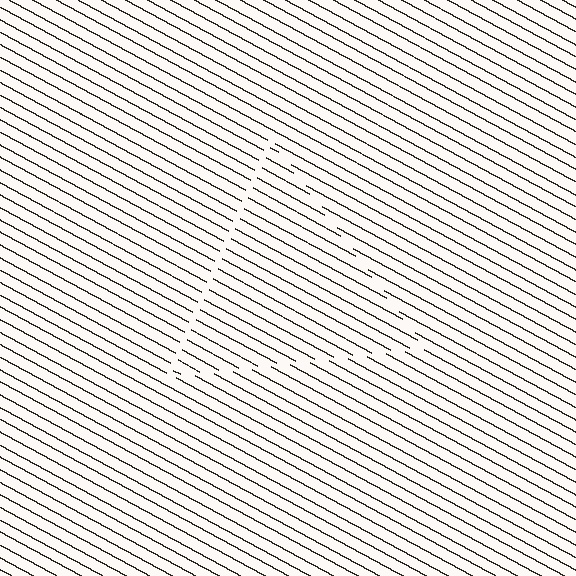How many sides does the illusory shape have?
3 sides — the line-ends trace a triangle.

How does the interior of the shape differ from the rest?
The interior of the shape contains the same grating, shifted by half a period — the contour is defined by the phase discontinuity where line-ends from the inner and outer gratings abut.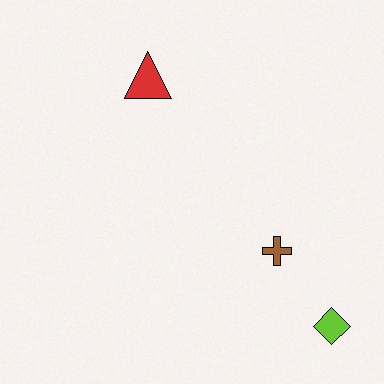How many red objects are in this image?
There is 1 red object.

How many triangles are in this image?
There is 1 triangle.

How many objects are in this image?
There are 3 objects.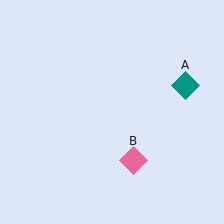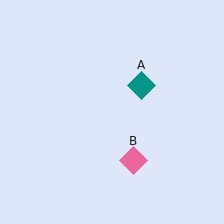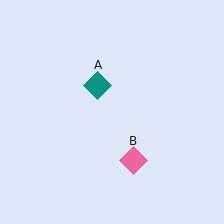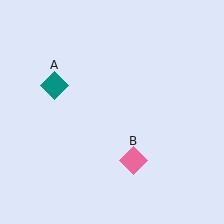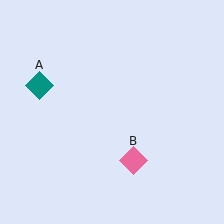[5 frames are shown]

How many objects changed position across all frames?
1 object changed position: teal diamond (object A).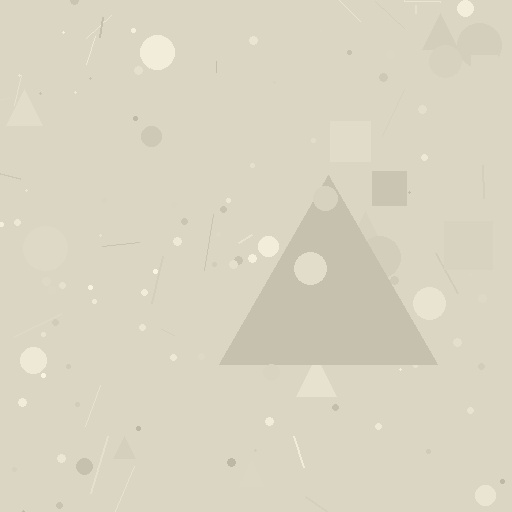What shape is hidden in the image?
A triangle is hidden in the image.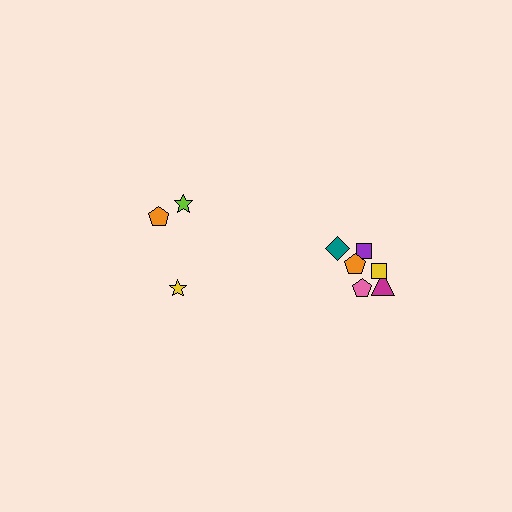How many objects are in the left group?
There are 3 objects.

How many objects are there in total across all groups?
There are 9 objects.